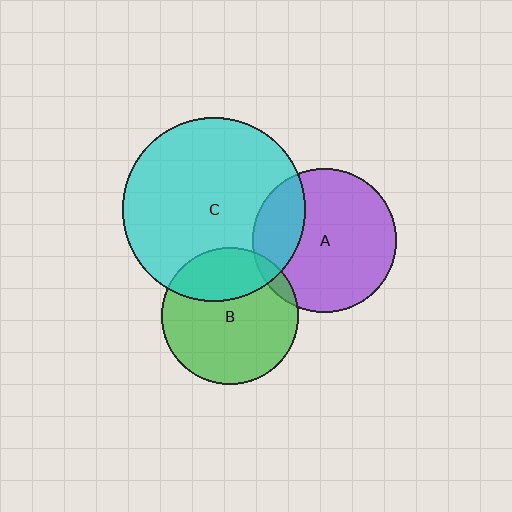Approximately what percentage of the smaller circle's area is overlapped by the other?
Approximately 30%.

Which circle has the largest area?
Circle C (cyan).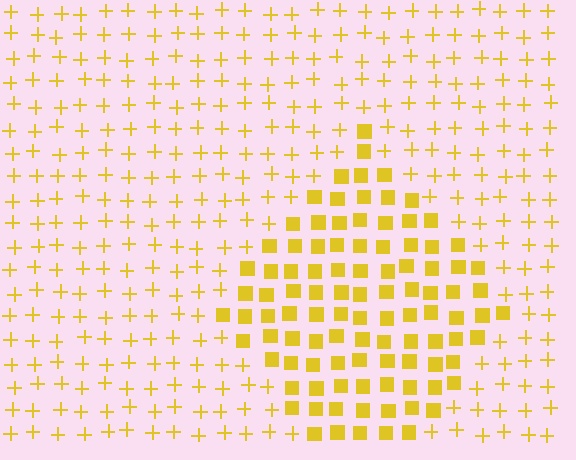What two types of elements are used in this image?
The image uses squares inside the diamond region and plus signs outside it.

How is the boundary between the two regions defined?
The boundary is defined by a change in element shape: squares inside vs. plus signs outside. All elements share the same color and spacing.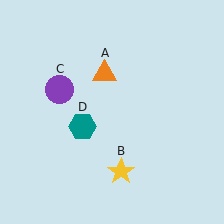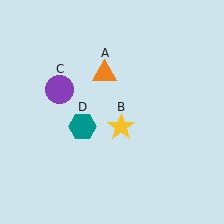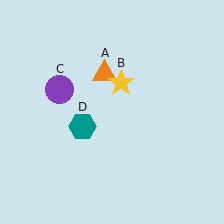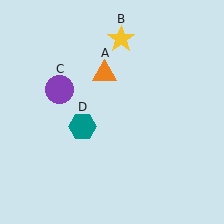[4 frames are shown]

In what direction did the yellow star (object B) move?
The yellow star (object B) moved up.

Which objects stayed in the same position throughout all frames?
Orange triangle (object A) and purple circle (object C) and teal hexagon (object D) remained stationary.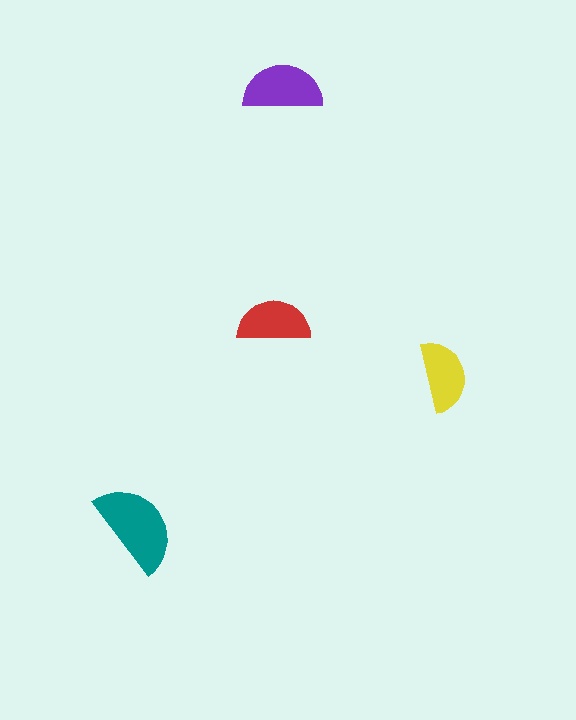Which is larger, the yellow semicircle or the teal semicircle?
The teal one.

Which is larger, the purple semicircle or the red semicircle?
The purple one.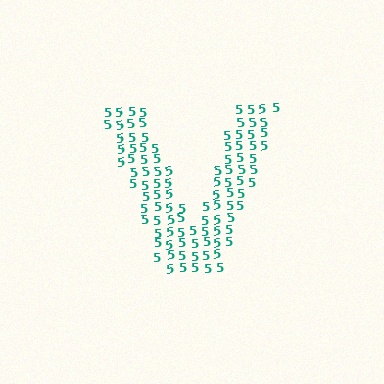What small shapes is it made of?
It is made of small digit 5's.